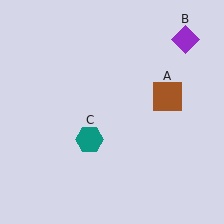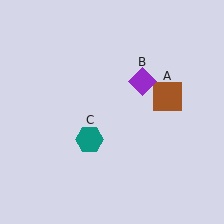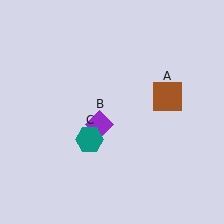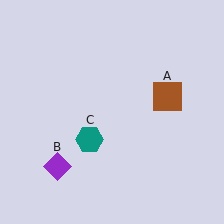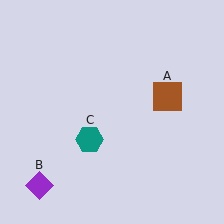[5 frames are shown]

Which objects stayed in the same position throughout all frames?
Brown square (object A) and teal hexagon (object C) remained stationary.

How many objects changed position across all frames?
1 object changed position: purple diamond (object B).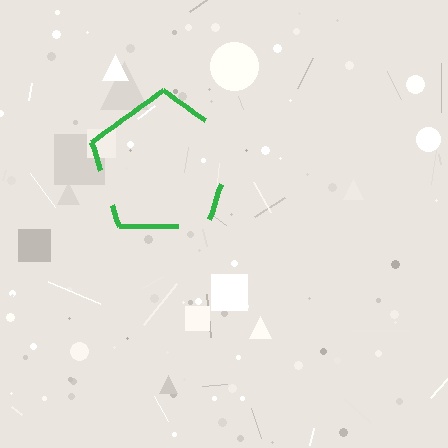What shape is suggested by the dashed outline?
The dashed outline suggests a pentagon.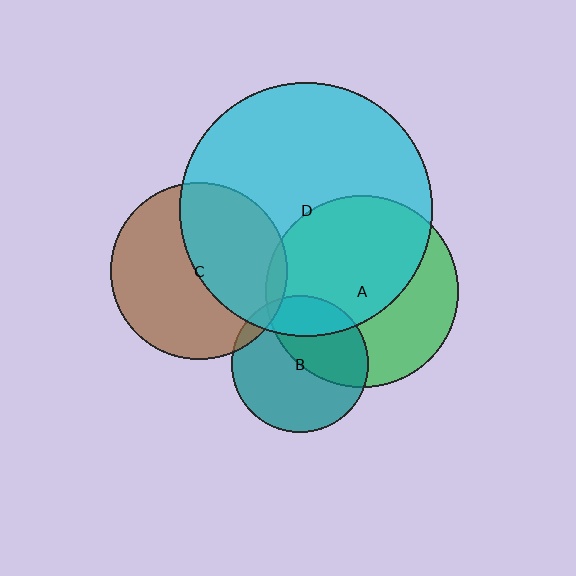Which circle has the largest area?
Circle D (cyan).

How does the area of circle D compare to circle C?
Approximately 2.0 times.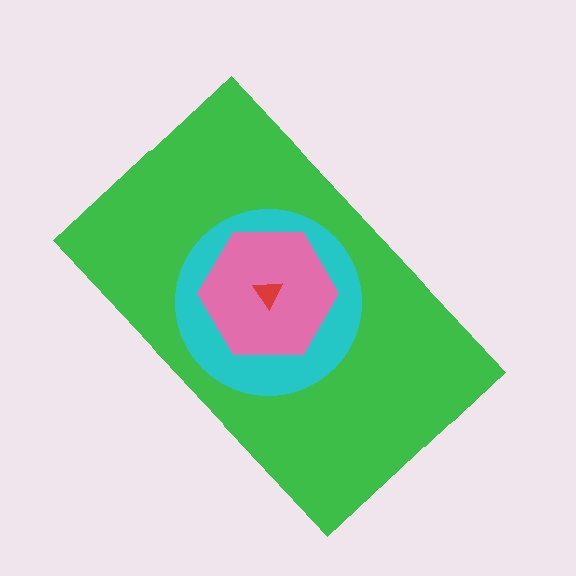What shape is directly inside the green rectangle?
The cyan circle.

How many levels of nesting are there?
4.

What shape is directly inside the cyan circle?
The pink hexagon.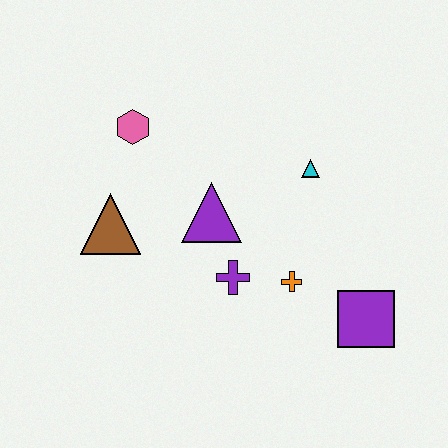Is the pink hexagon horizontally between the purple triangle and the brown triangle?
Yes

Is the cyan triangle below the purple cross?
No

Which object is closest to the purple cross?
The orange cross is closest to the purple cross.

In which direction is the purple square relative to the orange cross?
The purple square is to the right of the orange cross.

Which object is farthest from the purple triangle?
The purple square is farthest from the purple triangle.